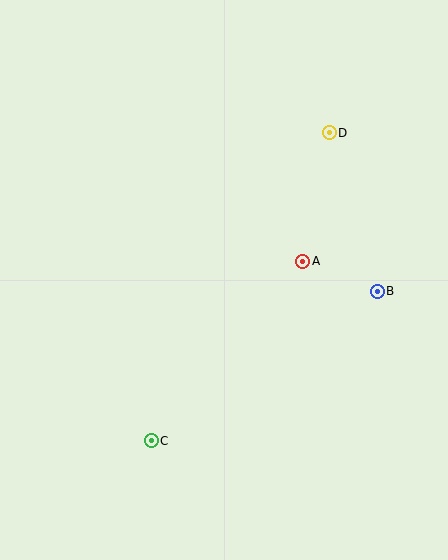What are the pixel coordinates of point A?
Point A is at (303, 261).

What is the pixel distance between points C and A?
The distance between C and A is 235 pixels.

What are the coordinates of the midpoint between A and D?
The midpoint between A and D is at (316, 197).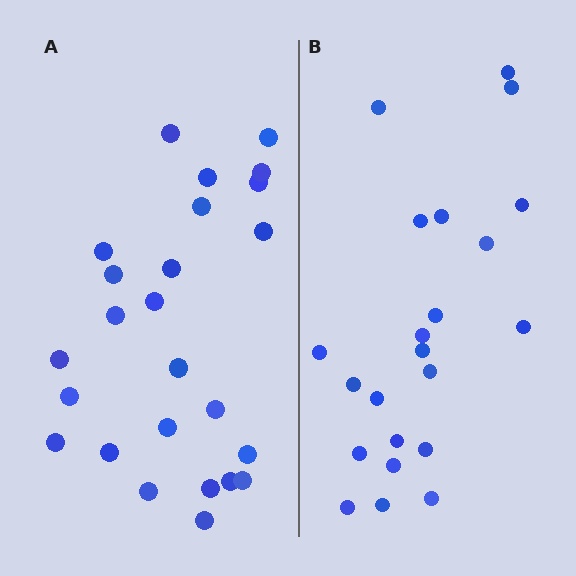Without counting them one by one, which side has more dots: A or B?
Region A (the left region) has more dots.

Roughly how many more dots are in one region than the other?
Region A has just a few more — roughly 2 or 3 more dots than region B.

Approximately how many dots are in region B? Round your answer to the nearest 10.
About 20 dots. (The exact count is 22, which rounds to 20.)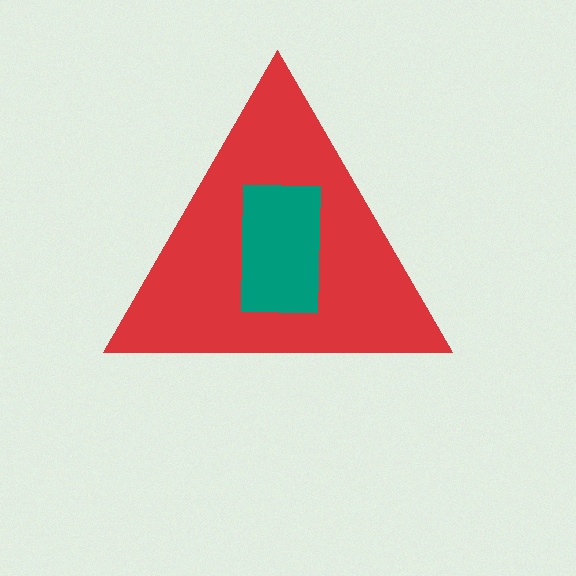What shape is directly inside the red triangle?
The teal rectangle.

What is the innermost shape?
The teal rectangle.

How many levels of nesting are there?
2.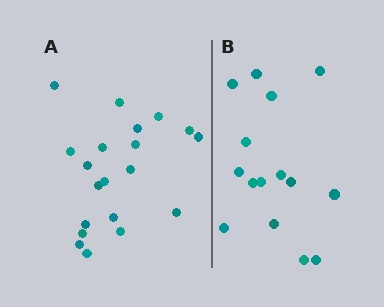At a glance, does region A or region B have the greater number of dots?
Region A (the left region) has more dots.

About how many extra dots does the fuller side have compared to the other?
Region A has about 5 more dots than region B.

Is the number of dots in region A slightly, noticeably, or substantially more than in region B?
Region A has noticeably more, but not dramatically so. The ratio is roughly 1.3 to 1.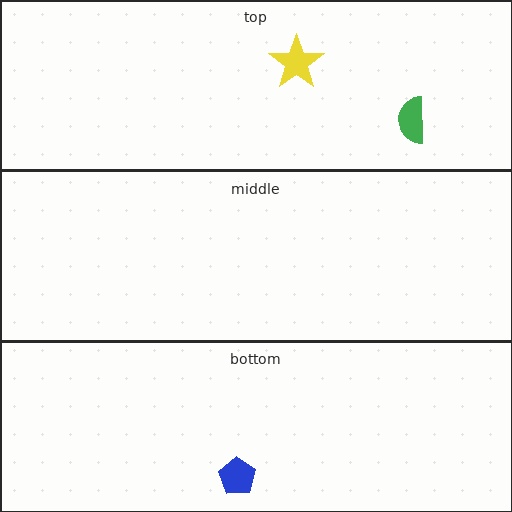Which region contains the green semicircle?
The top region.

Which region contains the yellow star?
The top region.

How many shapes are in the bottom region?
1.